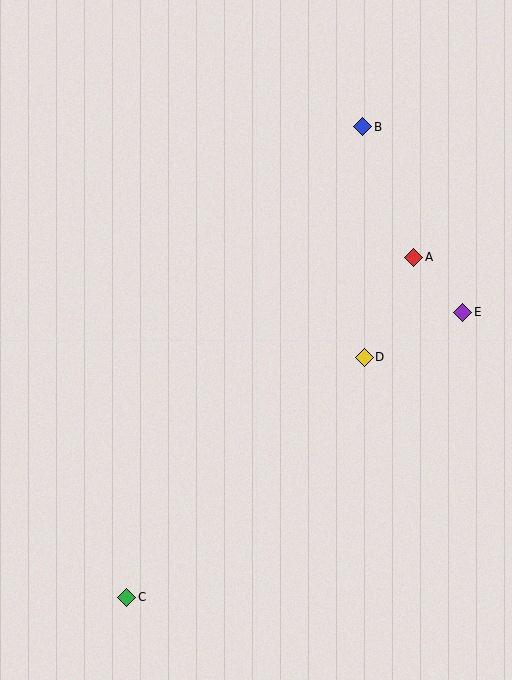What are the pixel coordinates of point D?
Point D is at (364, 357).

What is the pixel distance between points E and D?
The distance between E and D is 108 pixels.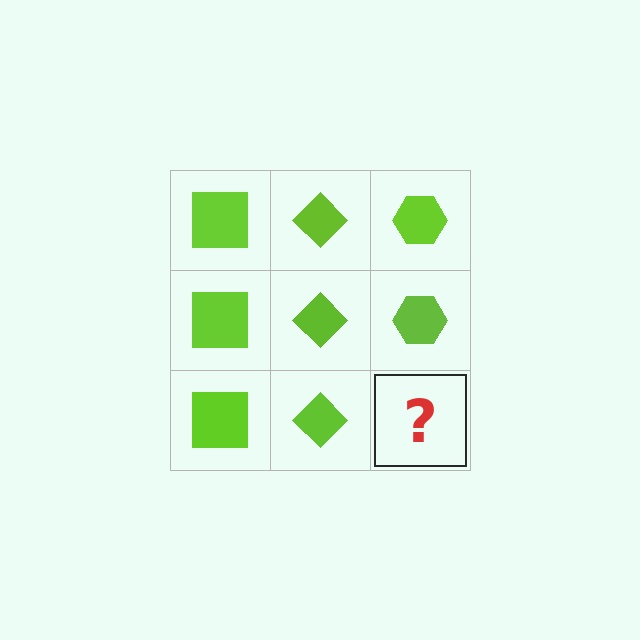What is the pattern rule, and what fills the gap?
The rule is that each column has a consistent shape. The gap should be filled with a lime hexagon.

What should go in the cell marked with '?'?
The missing cell should contain a lime hexagon.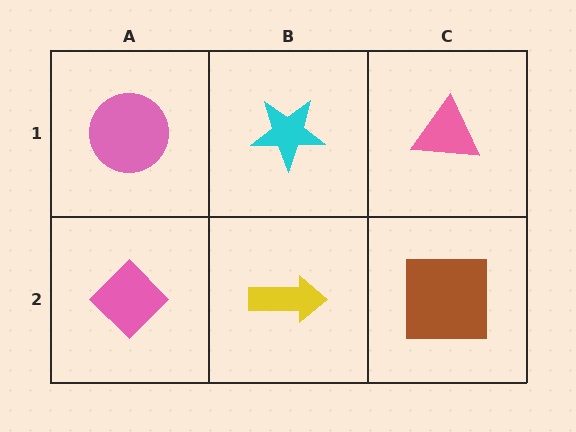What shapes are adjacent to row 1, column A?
A pink diamond (row 2, column A), a cyan star (row 1, column B).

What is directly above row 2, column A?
A pink circle.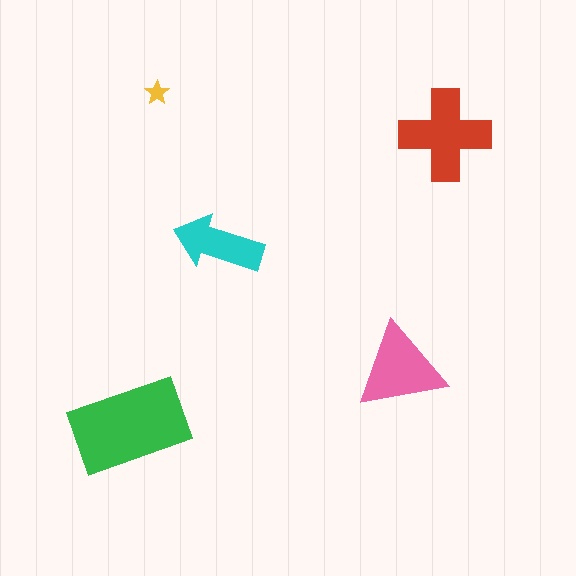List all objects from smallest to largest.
The yellow star, the cyan arrow, the pink triangle, the red cross, the green rectangle.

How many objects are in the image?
There are 5 objects in the image.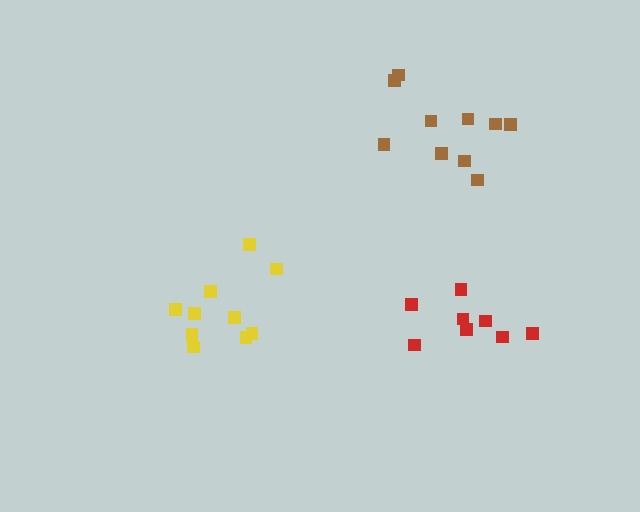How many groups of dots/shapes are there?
There are 3 groups.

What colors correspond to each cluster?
The clusters are colored: red, brown, yellow.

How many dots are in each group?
Group 1: 8 dots, Group 2: 10 dots, Group 3: 10 dots (28 total).